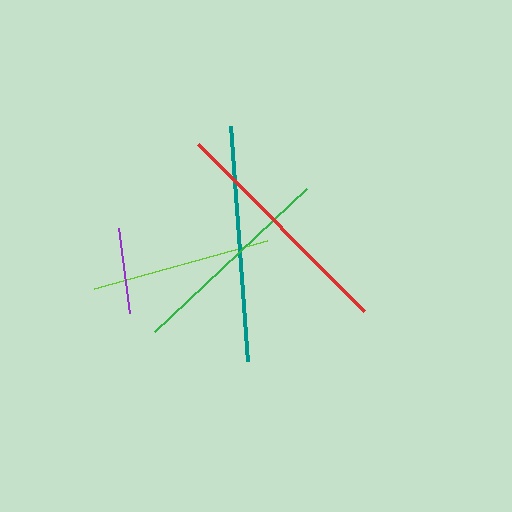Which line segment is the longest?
The teal line is the longest at approximately 236 pixels.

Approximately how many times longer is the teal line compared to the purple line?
The teal line is approximately 2.8 times the length of the purple line.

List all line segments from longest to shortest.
From longest to shortest: teal, red, green, lime, purple.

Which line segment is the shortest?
The purple line is the shortest at approximately 86 pixels.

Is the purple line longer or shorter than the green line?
The green line is longer than the purple line.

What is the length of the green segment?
The green segment is approximately 208 pixels long.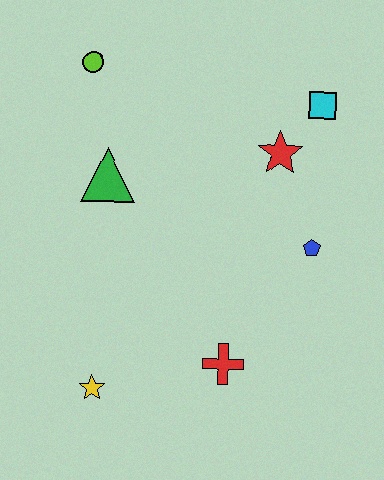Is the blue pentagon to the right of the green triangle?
Yes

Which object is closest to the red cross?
The yellow star is closest to the red cross.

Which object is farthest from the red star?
The yellow star is farthest from the red star.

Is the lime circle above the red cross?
Yes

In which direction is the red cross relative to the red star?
The red cross is below the red star.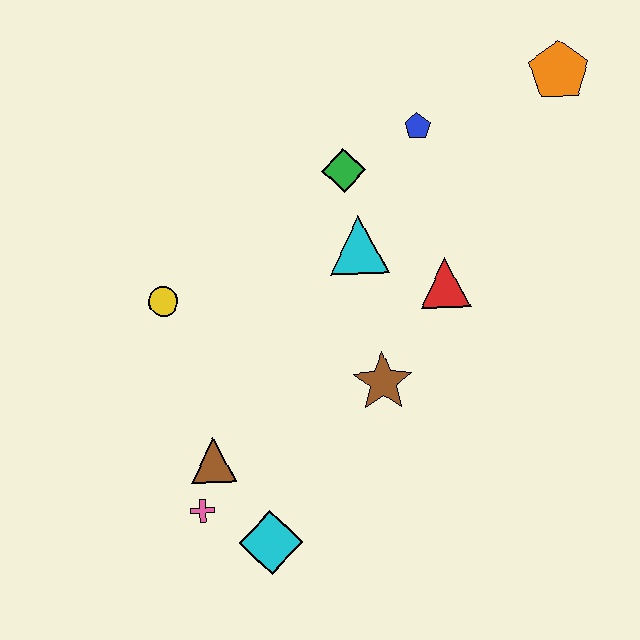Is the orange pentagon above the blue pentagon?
Yes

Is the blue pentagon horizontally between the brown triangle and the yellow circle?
No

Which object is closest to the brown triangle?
The pink cross is closest to the brown triangle.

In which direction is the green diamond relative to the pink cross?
The green diamond is above the pink cross.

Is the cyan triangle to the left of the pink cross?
No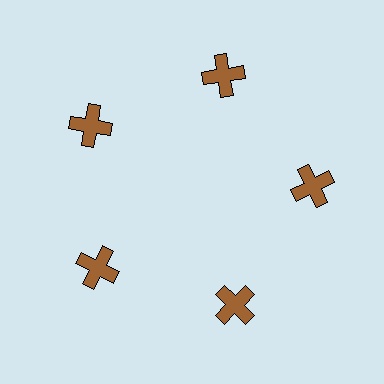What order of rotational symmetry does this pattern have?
This pattern has 5-fold rotational symmetry.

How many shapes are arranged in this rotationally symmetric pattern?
There are 5 shapes, arranged in 5 groups of 1.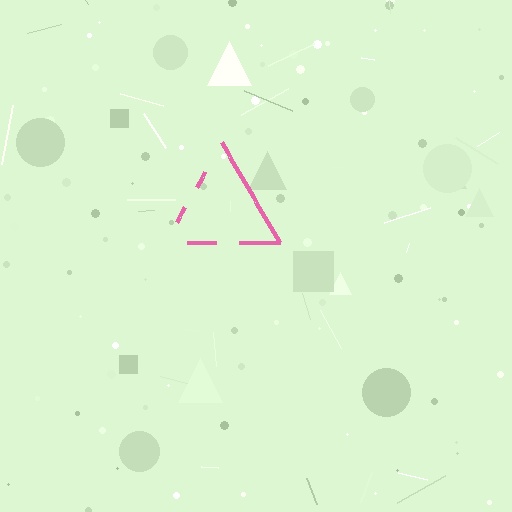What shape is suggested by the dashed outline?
The dashed outline suggests a triangle.